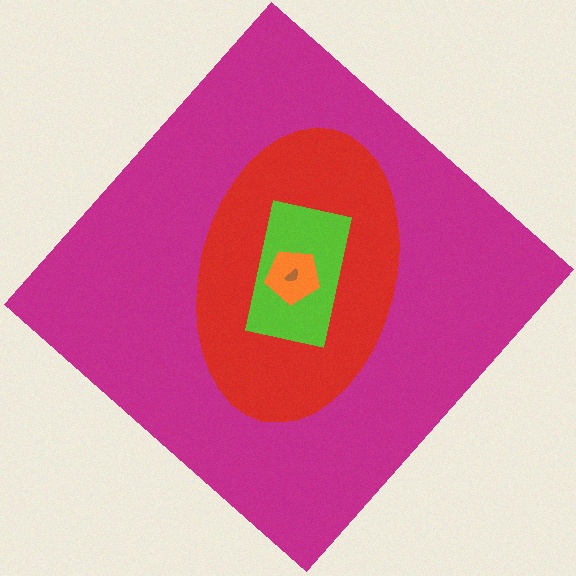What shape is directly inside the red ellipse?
The lime rectangle.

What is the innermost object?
The brown semicircle.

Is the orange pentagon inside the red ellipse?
Yes.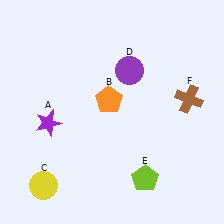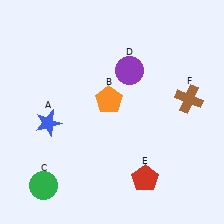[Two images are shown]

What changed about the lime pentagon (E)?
In Image 1, E is lime. In Image 2, it changed to red.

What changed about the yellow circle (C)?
In Image 1, C is yellow. In Image 2, it changed to green.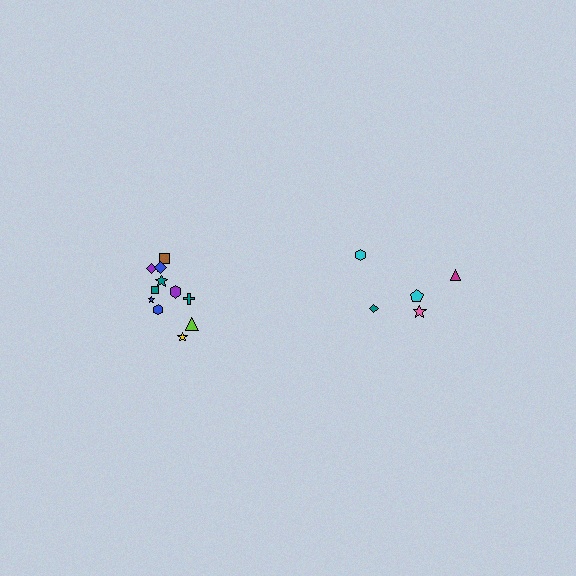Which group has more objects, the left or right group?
The left group.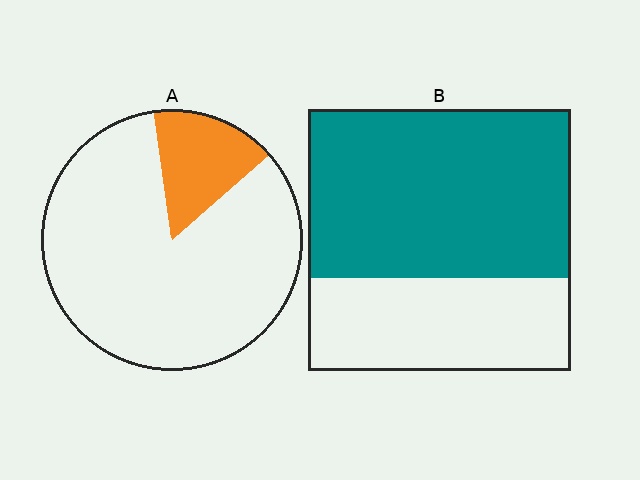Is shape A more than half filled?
No.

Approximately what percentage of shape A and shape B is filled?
A is approximately 15% and B is approximately 65%.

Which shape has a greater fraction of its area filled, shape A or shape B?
Shape B.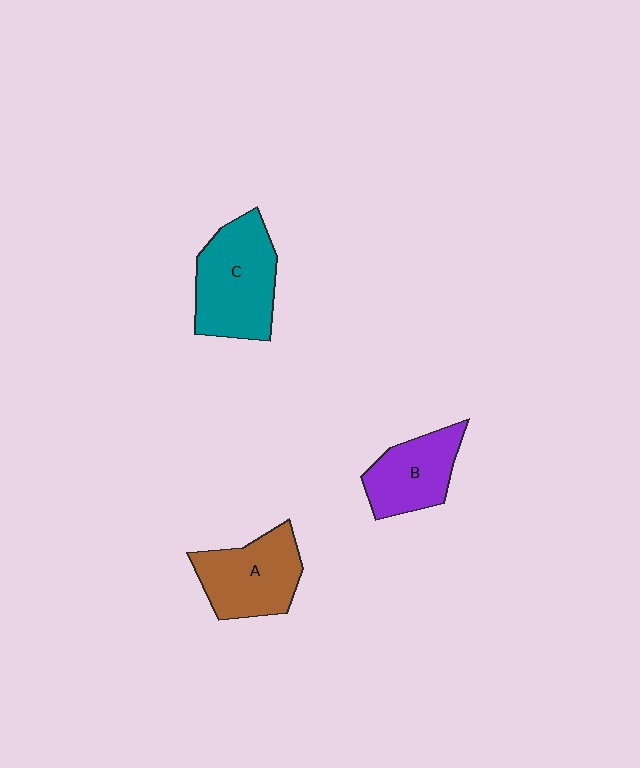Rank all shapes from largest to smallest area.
From largest to smallest: C (teal), A (brown), B (purple).